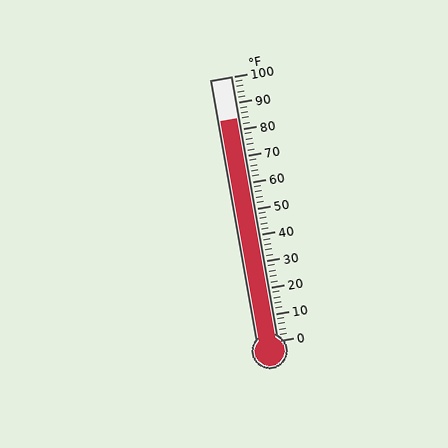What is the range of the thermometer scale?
The thermometer scale ranges from 0°F to 100°F.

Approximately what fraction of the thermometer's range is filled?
The thermometer is filled to approximately 85% of its range.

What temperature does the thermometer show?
The thermometer shows approximately 84°F.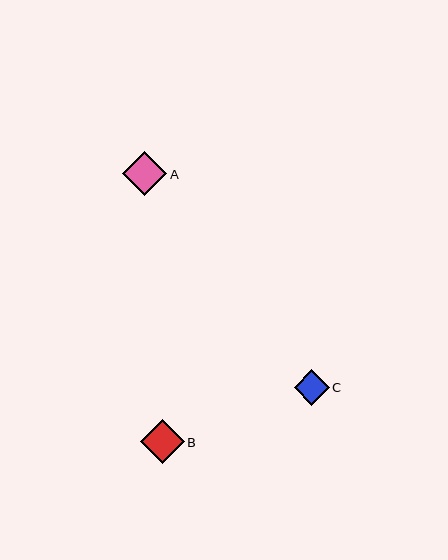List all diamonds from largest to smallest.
From largest to smallest: A, B, C.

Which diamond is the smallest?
Diamond C is the smallest with a size of approximately 35 pixels.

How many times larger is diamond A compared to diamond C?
Diamond A is approximately 1.2 times the size of diamond C.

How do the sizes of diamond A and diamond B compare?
Diamond A and diamond B are approximately the same size.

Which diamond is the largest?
Diamond A is the largest with a size of approximately 44 pixels.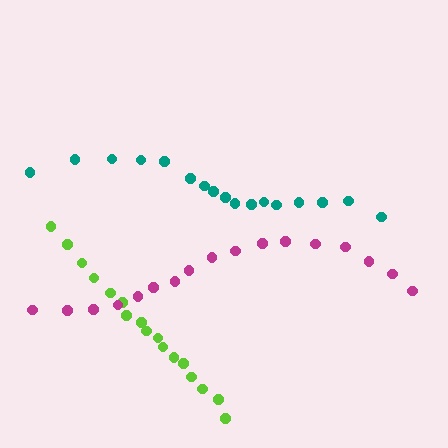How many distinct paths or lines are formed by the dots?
There are 3 distinct paths.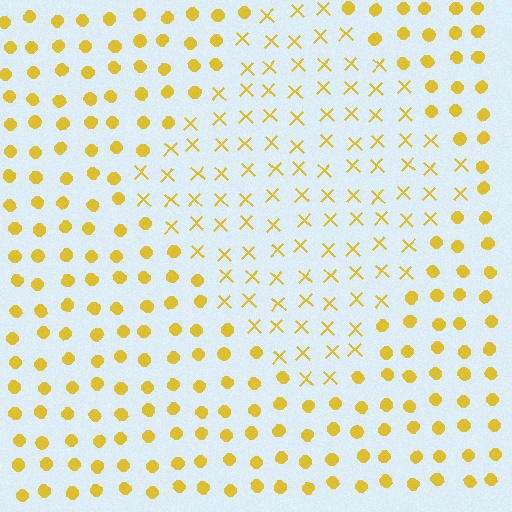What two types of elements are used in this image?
The image uses X marks inside the diamond region and circles outside it.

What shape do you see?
I see a diamond.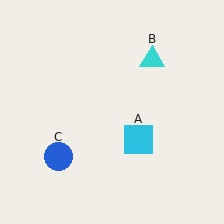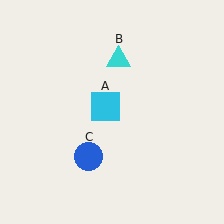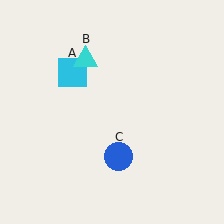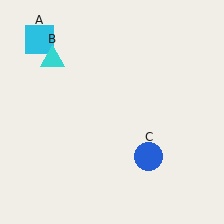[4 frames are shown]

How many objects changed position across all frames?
3 objects changed position: cyan square (object A), cyan triangle (object B), blue circle (object C).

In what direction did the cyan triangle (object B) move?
The cyan triangle (object B) moved left.